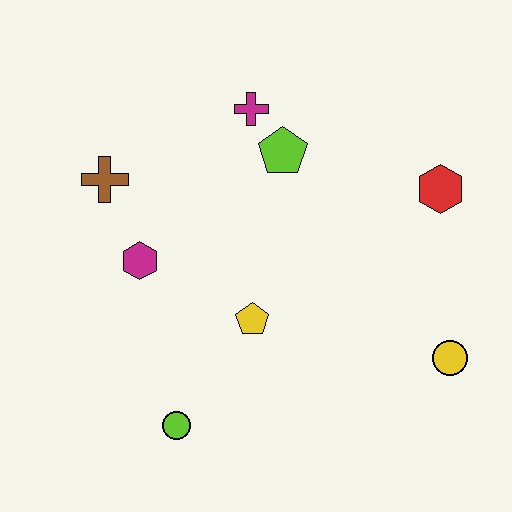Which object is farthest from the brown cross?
The yellow circle is farthest from the brown cross.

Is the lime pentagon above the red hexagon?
Yes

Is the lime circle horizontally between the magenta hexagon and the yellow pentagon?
Yes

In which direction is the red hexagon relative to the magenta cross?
The red hexagon is to the right of the magenta cross.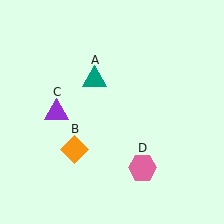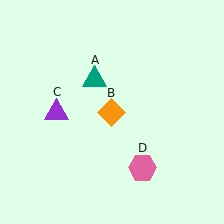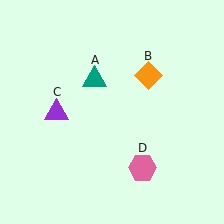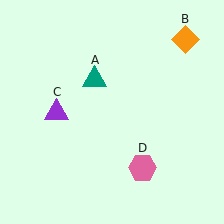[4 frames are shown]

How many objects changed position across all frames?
1 object changed position: orange diamond (object B).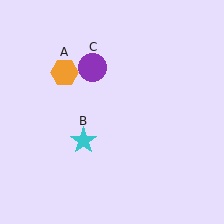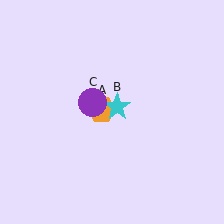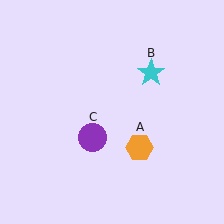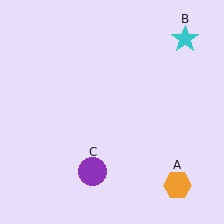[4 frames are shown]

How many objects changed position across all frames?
3 objects changed position: orange hexagon (object A), cyan star (object B), purple circle (object C).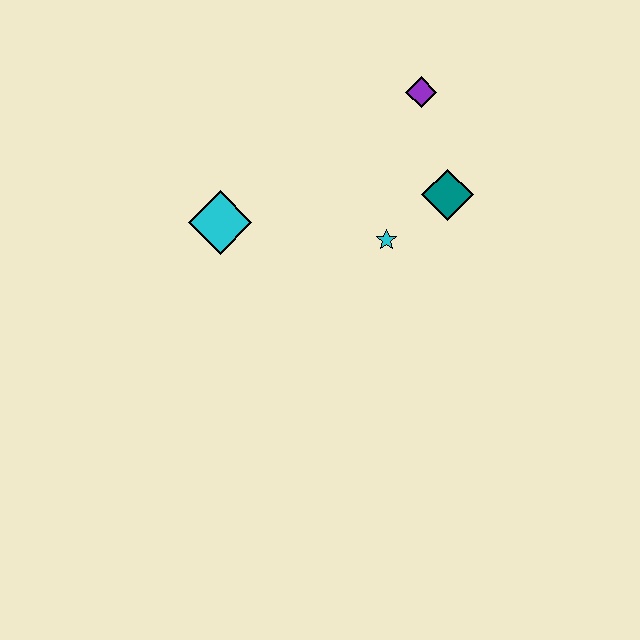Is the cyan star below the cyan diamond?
Yes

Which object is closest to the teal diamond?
The cyan star is closest to the teal diamond.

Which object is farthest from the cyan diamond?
The purple diamond is farthest from the cyan diamond.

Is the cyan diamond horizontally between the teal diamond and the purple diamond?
No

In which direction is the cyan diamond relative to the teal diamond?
The cyan diamond is to the left of the teal diamond.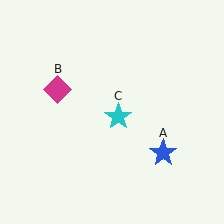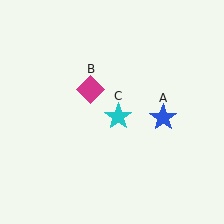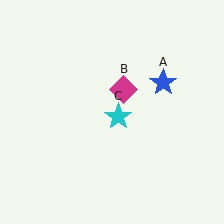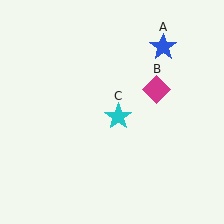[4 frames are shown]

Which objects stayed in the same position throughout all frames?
Cyan star (object C) remained stationary.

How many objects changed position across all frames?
2 objects changed position: blue star (object A), magenta diamond (object B).